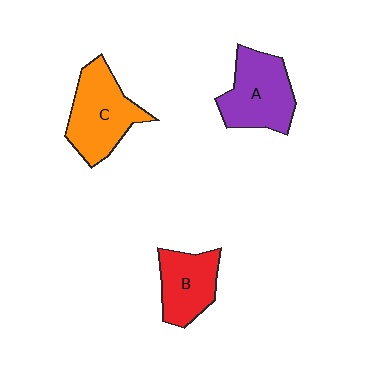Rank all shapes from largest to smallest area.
From largest to smallest: C (orange), A (purple), B (red).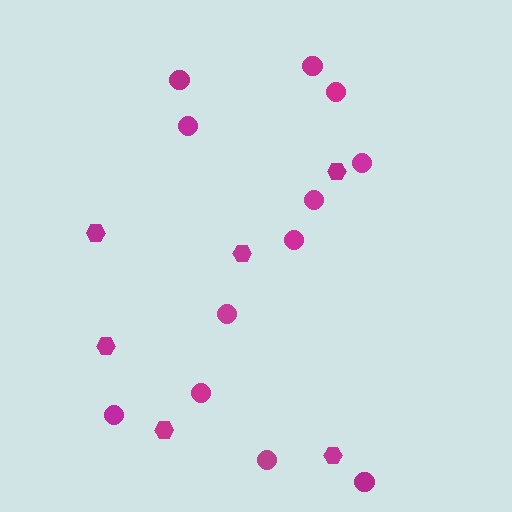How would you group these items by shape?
There are 2 groups: one group of hexagons (6) and one group of circles (12).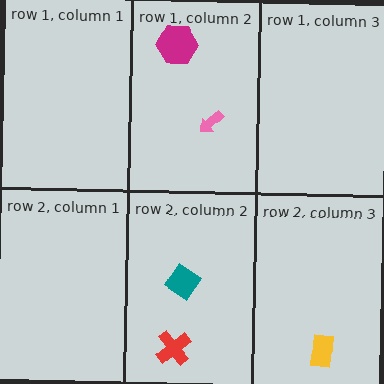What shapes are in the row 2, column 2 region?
The red cross, the teal diamond.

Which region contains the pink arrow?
The row 1, column 2 region.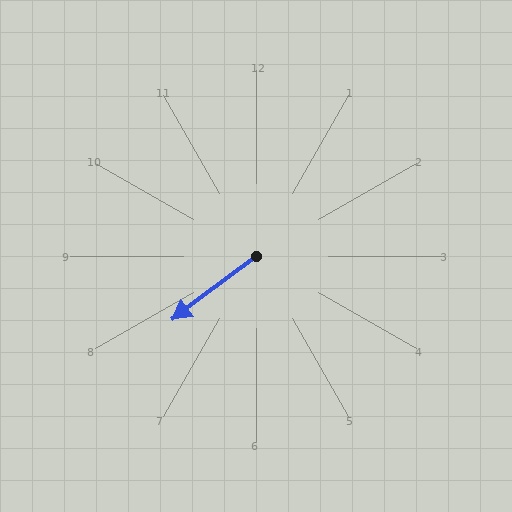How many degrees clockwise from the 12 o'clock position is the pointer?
Approximately 233 degrees.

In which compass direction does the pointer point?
Southwest.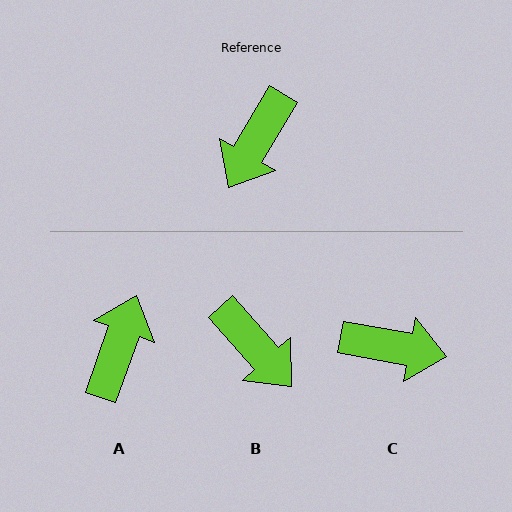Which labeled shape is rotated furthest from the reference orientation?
A, about 169 degrees away.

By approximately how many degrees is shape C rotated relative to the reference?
Approximately 110 degrees counter-clockwise.